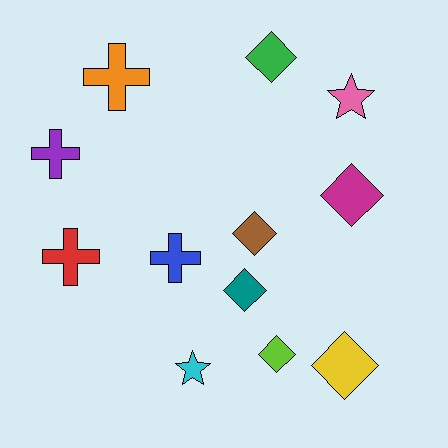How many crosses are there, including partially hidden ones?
There are 4 crosses.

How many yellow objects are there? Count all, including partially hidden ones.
There is 1 yellow object.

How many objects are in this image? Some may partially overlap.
There are 12 objects.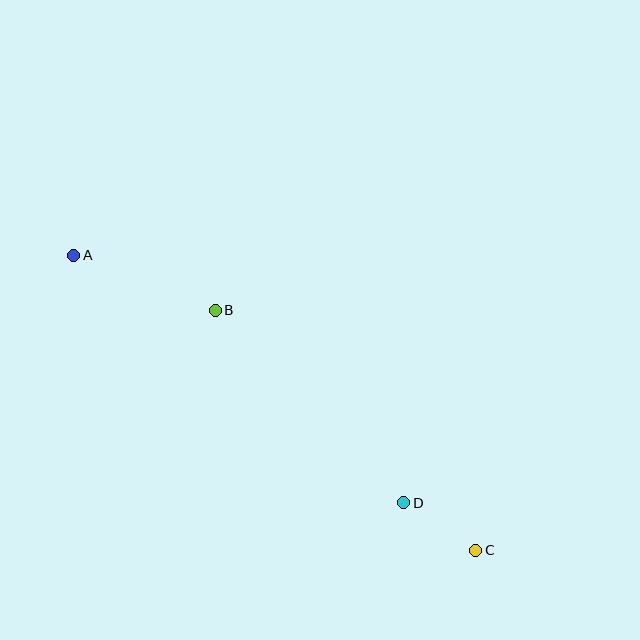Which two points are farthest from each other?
Points A and C are farthest from each other.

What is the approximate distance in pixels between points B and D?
The distance between B and D is approximately 269 pixels.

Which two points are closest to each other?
Points C and D are closest to each other.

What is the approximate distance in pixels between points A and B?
The distance between A and B is approximately 152 pixels.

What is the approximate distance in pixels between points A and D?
The distance between A and D is approximately 412 pixels.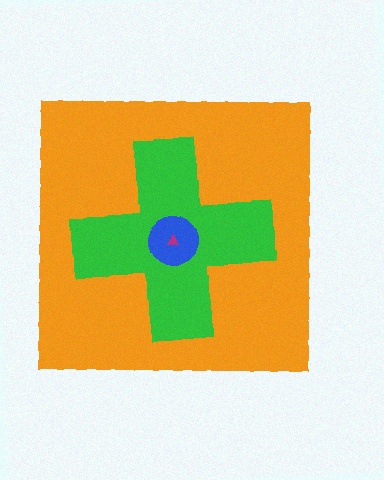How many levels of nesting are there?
4.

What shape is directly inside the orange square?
The green cross.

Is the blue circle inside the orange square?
Yes.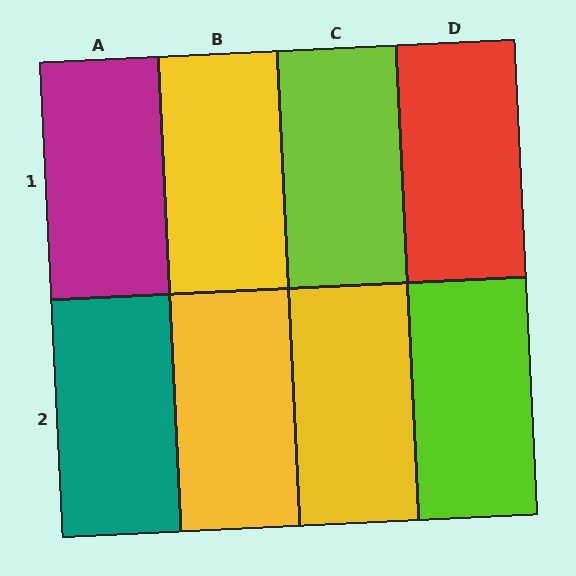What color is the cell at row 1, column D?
Red.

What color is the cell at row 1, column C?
Lime.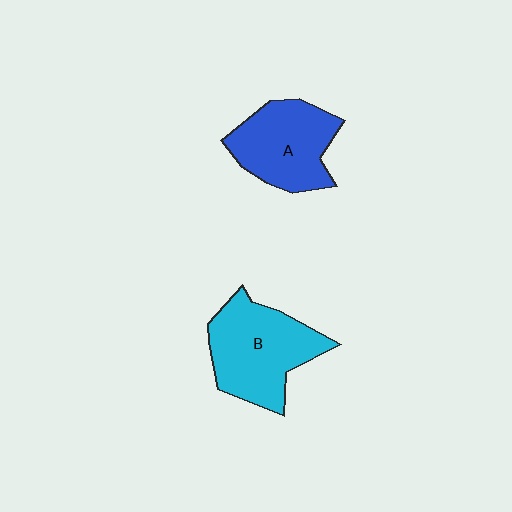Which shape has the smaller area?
Shape A (blue).